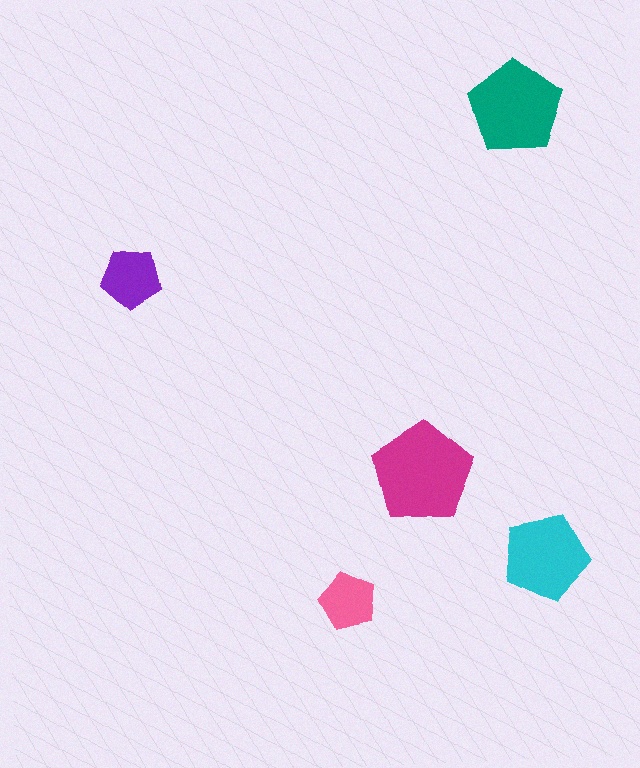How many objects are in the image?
There are 5 objects in the image.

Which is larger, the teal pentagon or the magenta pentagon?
The magenta one.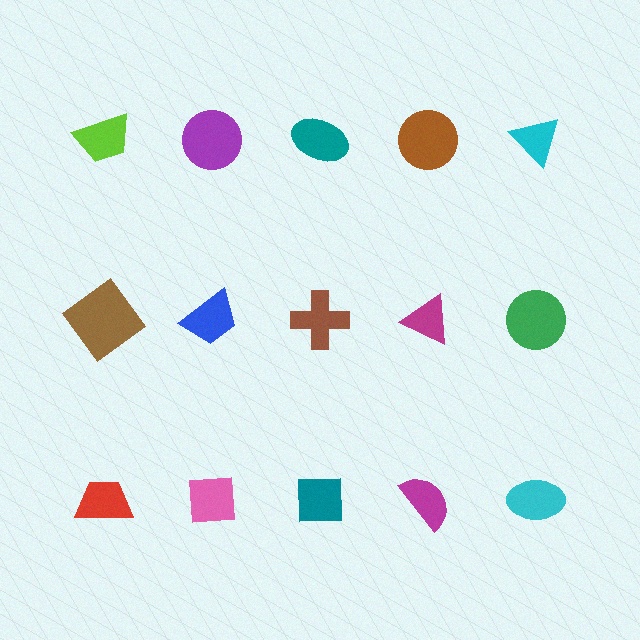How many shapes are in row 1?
5 shapes.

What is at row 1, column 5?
A cyan triangle.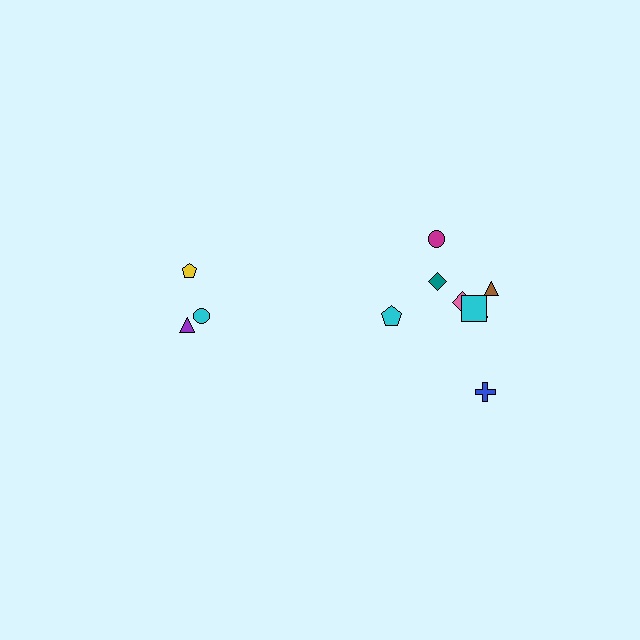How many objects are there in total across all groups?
There are 11 objects.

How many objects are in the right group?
There are 8 objects.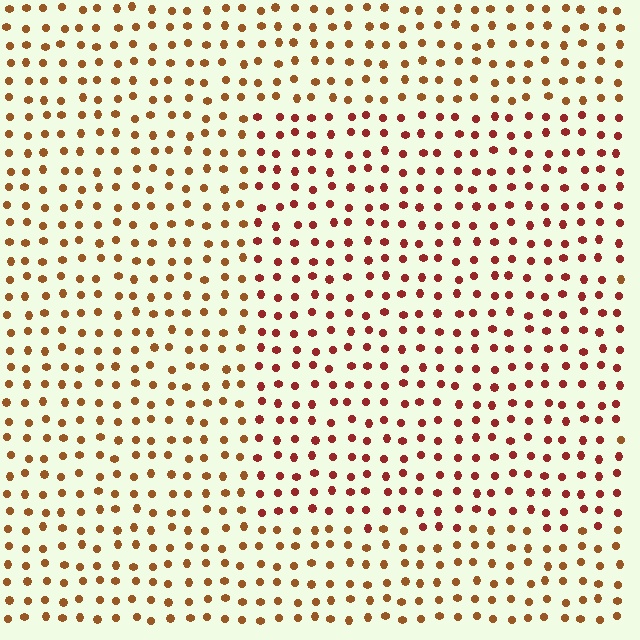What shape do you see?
I see a rectangle.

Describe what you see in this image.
The image is filled with small brown elements in a uniform arrangement. A rectangle-shaped region is visible where the elements are tinted to a slightly different hue, forming a subtle color boundary.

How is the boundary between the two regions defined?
The boundary is defined purely by a slight shift in hue (about 28 degrees). Spacing, size, and orientation are identical on both sides.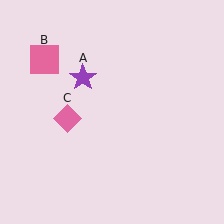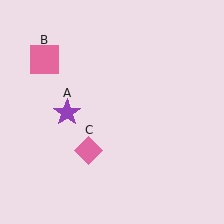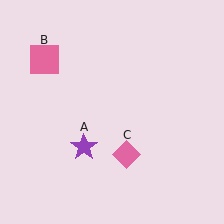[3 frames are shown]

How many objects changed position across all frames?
2 objects changed position: purple star (object A), pink diamond (object C).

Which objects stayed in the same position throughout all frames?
Pink square (object B) remained stationary.